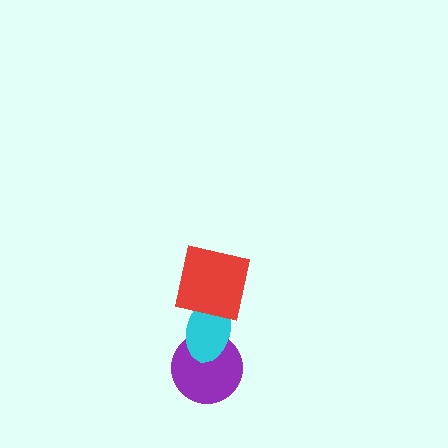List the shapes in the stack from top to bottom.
From top to bottom: the red square, the cyan ellipse, the purple circle.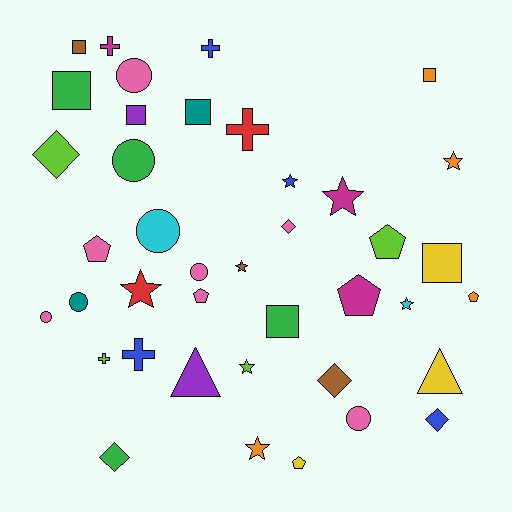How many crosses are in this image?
There are 5 crosses.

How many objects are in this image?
There are 40 objects.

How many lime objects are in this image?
There are 4 lime objects.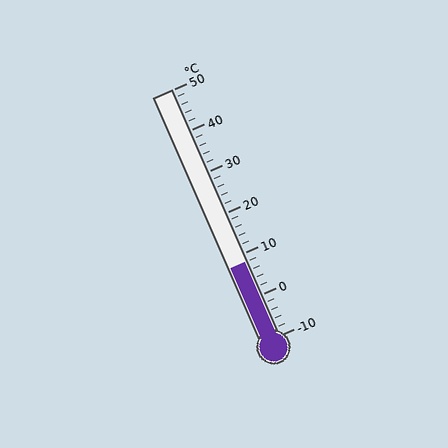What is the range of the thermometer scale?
The thermometer scale ranges from -10°C to 50°C.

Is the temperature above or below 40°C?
The temperature is below 40°C.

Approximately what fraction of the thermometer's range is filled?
The thermometer is filled to approximately 30% of its range.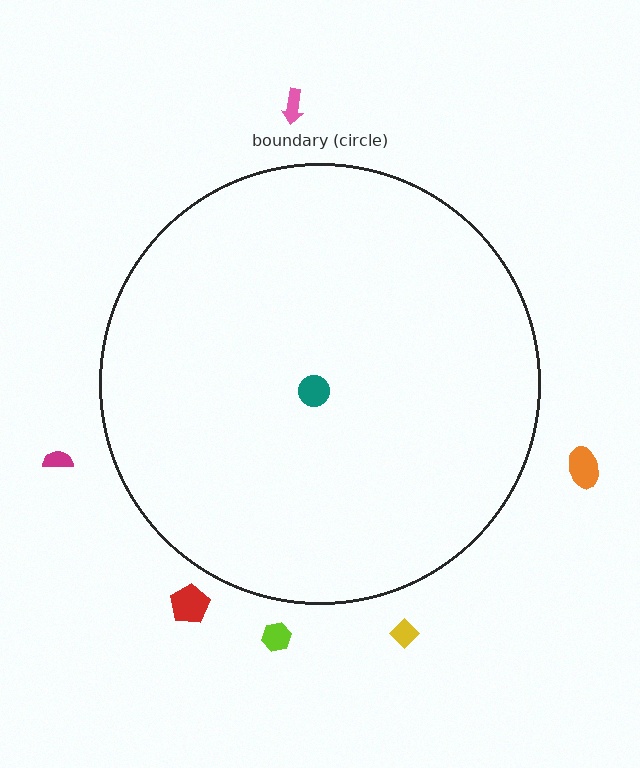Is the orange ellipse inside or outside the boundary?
Outside.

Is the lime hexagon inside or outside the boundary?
Outside.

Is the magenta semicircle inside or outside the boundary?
Outside.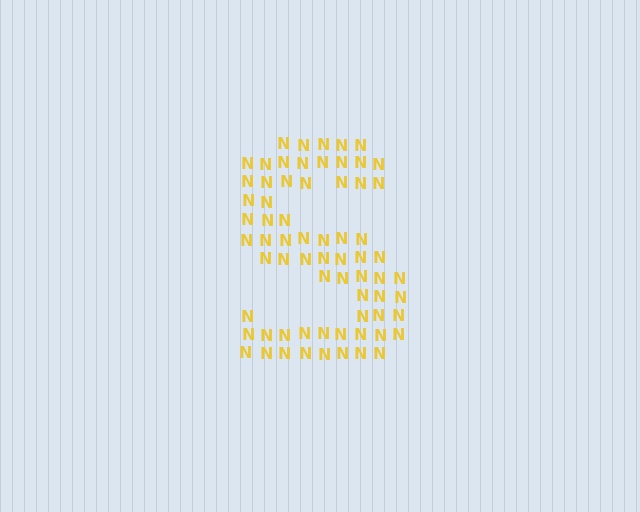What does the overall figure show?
The overall figure shows the letter S.